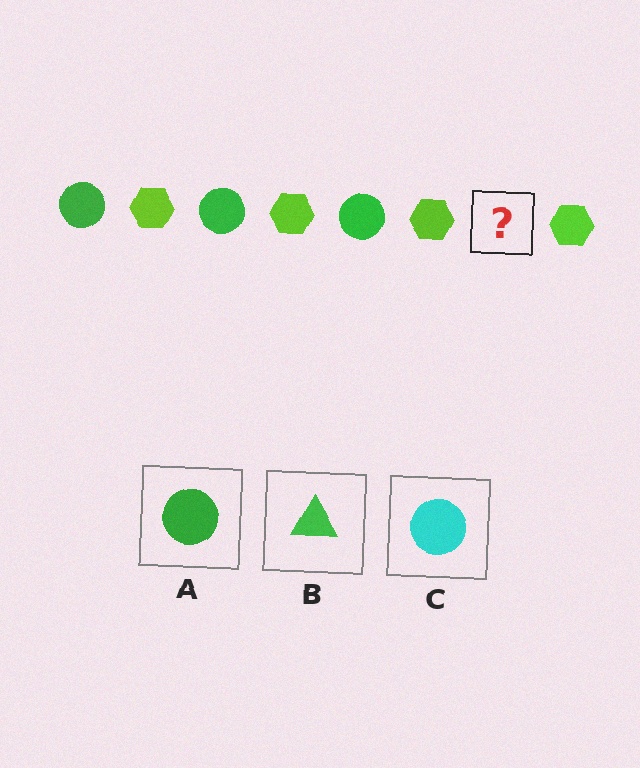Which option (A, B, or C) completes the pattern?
A.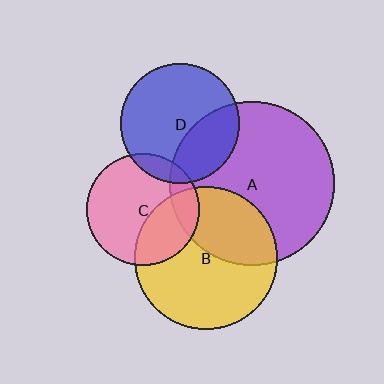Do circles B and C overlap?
Yes.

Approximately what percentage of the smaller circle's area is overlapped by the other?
Approximately 35%.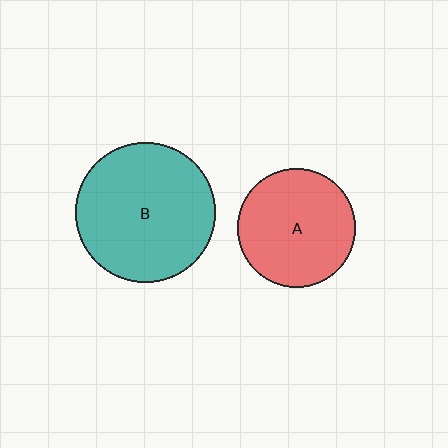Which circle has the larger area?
Circle B (teal).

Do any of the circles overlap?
No, none of the circles overlap.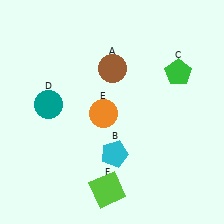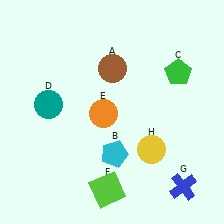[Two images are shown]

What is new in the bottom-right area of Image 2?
A yellow circle (H) was added in the bottom-right area of Image 2.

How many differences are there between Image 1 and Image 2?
There are 2 differences between the two images.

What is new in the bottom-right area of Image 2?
A blue cross (G) was added in the bottom-right area of Image 2.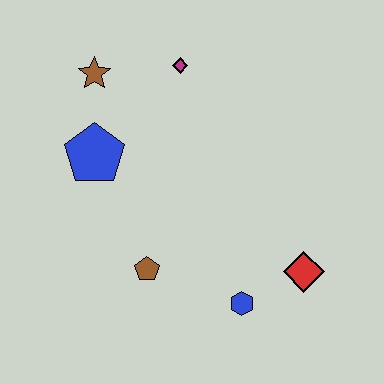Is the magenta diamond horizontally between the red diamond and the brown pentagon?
Yes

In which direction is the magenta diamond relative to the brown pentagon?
The magenta diamond is above the brown pentagon.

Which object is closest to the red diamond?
The blue hexagon is closest to the red diamond.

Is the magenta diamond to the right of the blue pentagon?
Yes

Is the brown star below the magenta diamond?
Yes